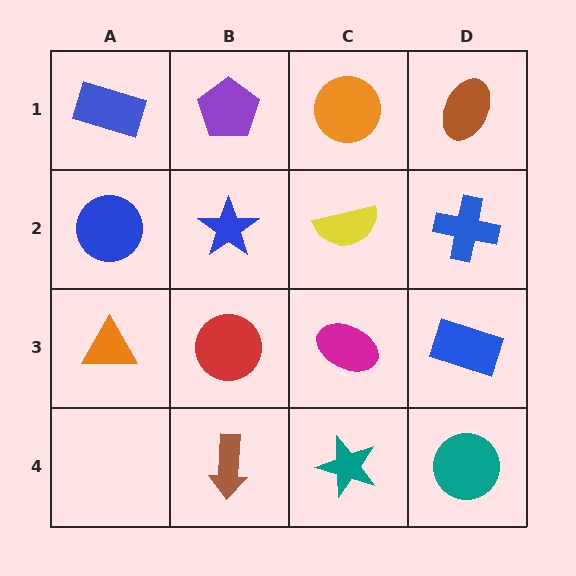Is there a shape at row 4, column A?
No, that cell is empty.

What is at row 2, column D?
A blue cross.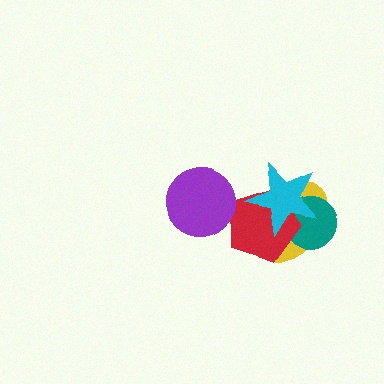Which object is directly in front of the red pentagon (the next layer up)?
The cyan star is directly in front of the red pentagon.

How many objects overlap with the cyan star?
3 objects overlap with the cyan star.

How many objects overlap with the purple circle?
1 object overlaps with the purple circle.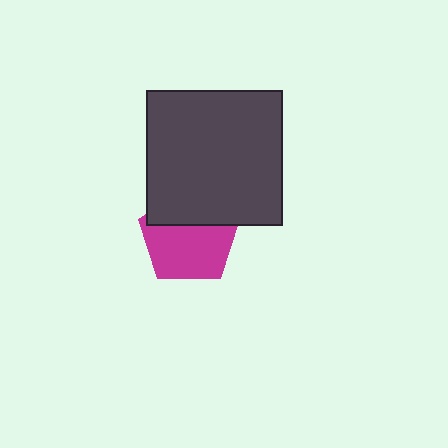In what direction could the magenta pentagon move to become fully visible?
The magenta pentagon could move down. That would shift it out from behind the dark gray square entirely.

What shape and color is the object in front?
The object in front is a dark gray square.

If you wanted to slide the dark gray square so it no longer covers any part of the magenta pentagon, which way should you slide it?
Slide it up — that is the most direct way to separate the two shapes.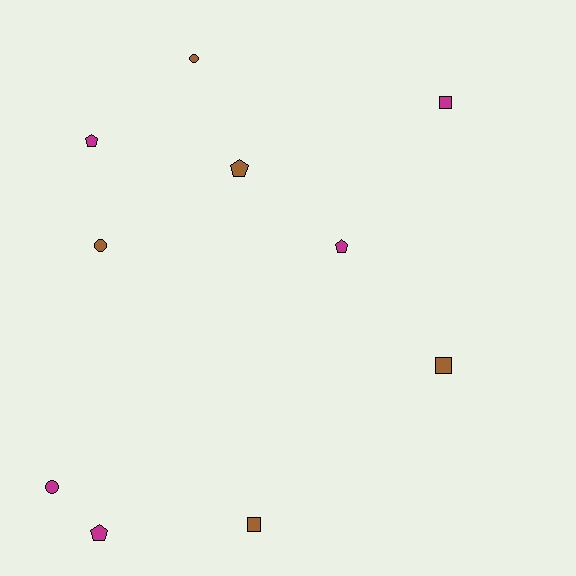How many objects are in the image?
There are 10 objects.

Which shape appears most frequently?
Pentagon, with 4 objects.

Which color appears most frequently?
Brown, with 5 objects.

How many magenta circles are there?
There is 1 magenta circle.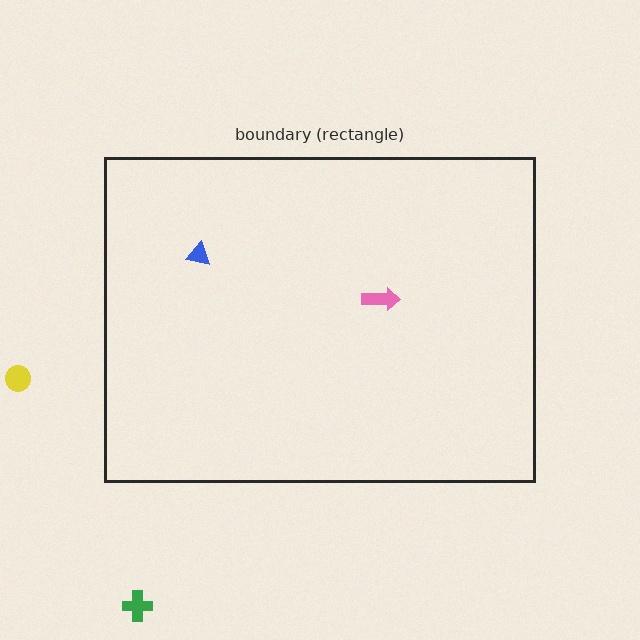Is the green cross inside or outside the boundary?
Outside.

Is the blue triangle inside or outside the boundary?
Inside.